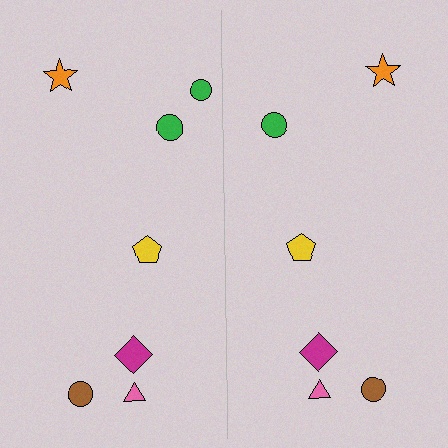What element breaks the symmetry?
A green circle is missing from the right side.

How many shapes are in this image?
There are 13 shapes in this image.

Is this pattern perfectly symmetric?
No, the pattern is not perfectly symmetric. A green circle is missing from the right side.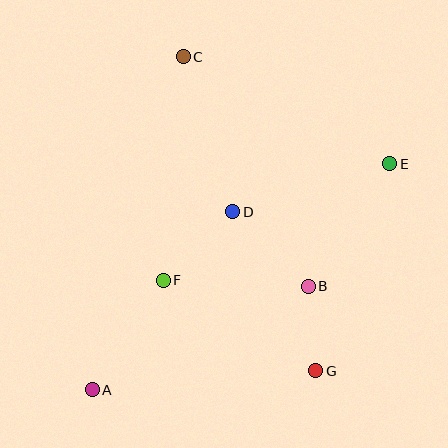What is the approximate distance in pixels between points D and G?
The distance between D and G is approximately 180 pixels.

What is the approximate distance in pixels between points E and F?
The distance between E and F is approximately 255 pixels.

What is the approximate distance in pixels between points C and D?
The distance between C and D is approximately 163 pixels.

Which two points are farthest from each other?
Points A and E are farthest from each other.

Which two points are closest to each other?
Points B and G are closest to each other.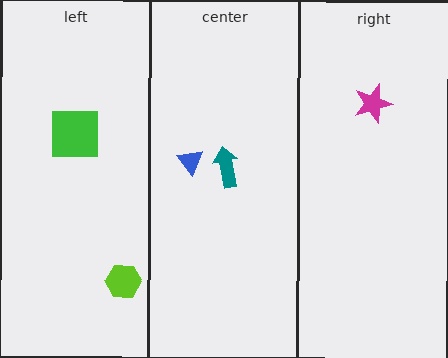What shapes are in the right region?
The magenta star.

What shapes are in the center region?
The blue triangle, the teal arrow.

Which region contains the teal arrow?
The center region.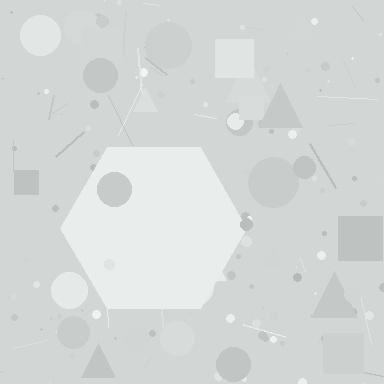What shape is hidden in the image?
A hexagon is hidden in the image.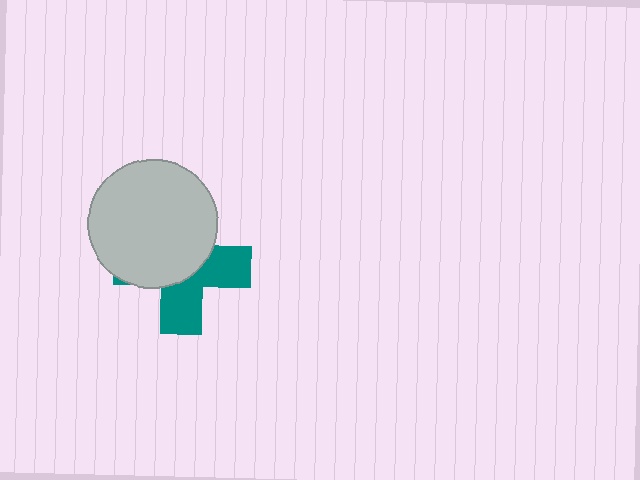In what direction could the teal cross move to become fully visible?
The teal cross could move toward the lower-right. That would shift it out from behind the light gray circle entirely.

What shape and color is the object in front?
The object in front is a light gray circle.